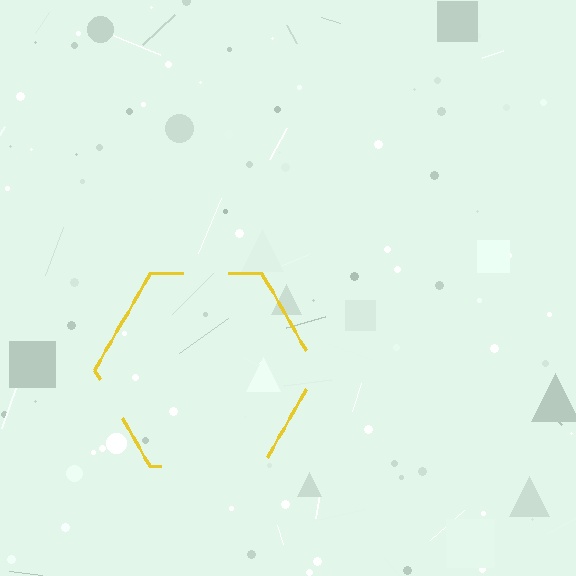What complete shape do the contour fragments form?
The contour fragments form a hexagon.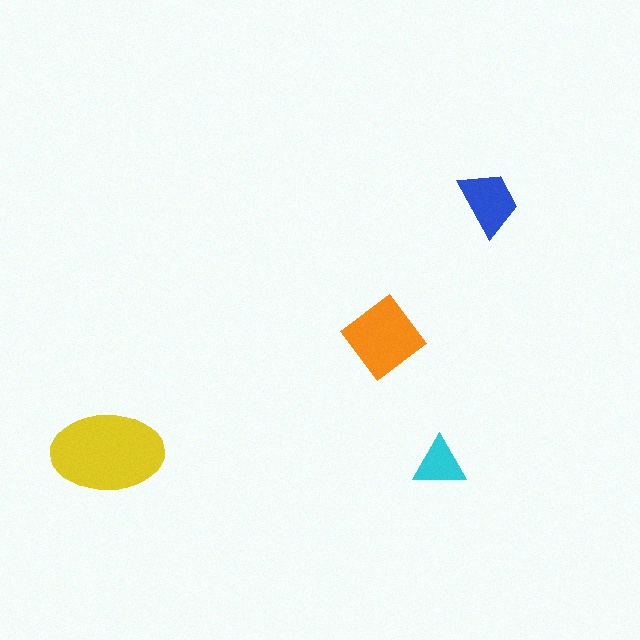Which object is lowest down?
The cyan triangle is bottommost.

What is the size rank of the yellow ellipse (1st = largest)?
1st.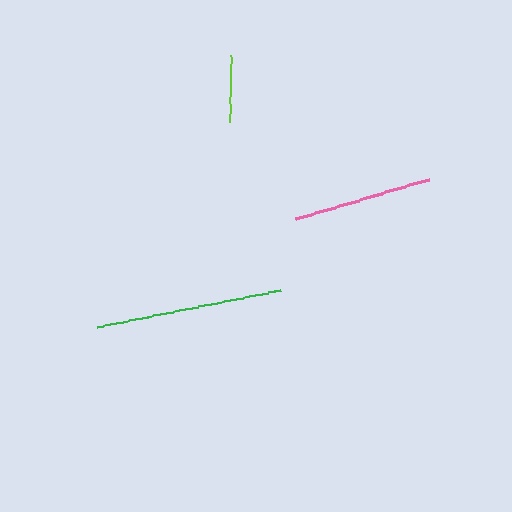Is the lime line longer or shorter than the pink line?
The pink line is longer than the lime line.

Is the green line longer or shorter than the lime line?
The green line is longer than the lime line.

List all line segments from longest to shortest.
From longest to shortest: green, pink, lime.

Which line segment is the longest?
The green line is the longest at approximately 187 pixels.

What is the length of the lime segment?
The lime segment is approximately 67 pixels long.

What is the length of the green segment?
The green segment is approximately 187 pixels long.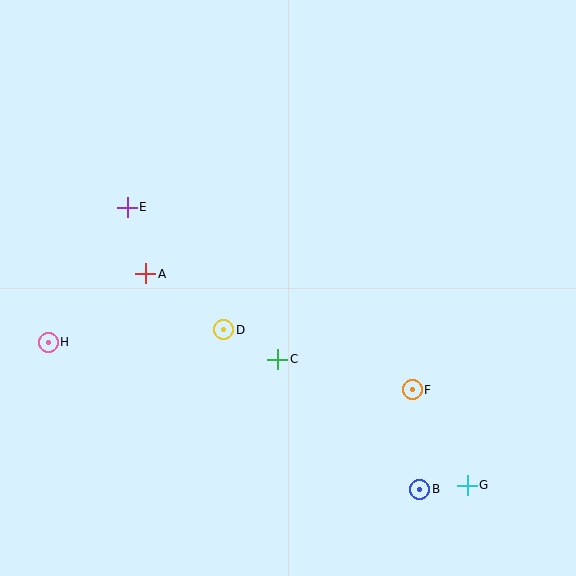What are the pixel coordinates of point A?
Point A is at (146, 274).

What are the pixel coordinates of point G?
Point G is at (467, 485).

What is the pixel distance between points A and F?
The distance between A and F is 290 pixels.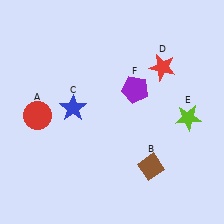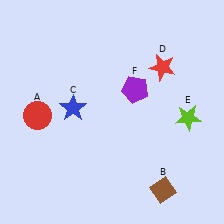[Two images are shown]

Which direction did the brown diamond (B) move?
The brown diamond (B) moved down.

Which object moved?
The brown diamond (B) moved down.